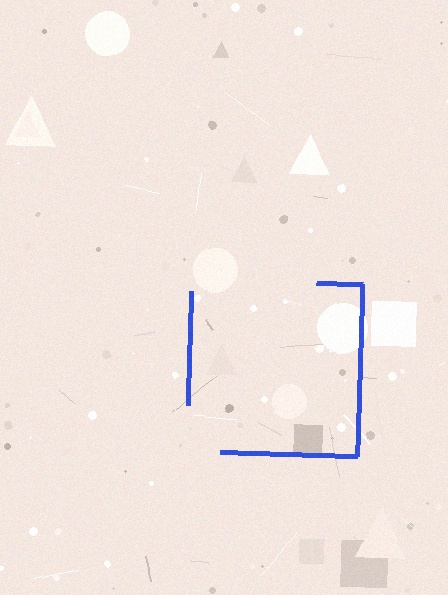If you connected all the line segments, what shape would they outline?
They would outline a square.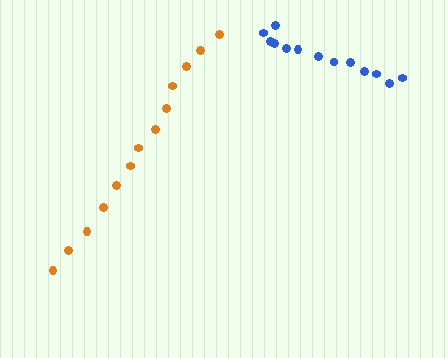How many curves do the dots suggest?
There are 2 distinct paths.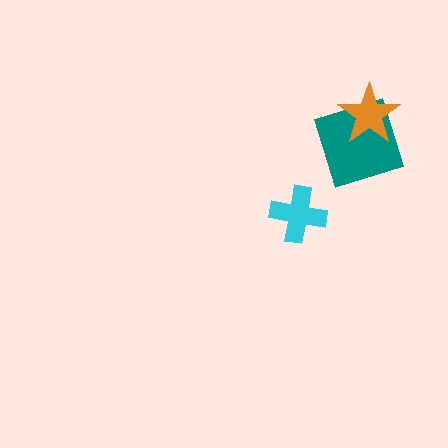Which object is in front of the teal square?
The orange star is in front of the teal square.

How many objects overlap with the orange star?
1 object overlaps with the orange star.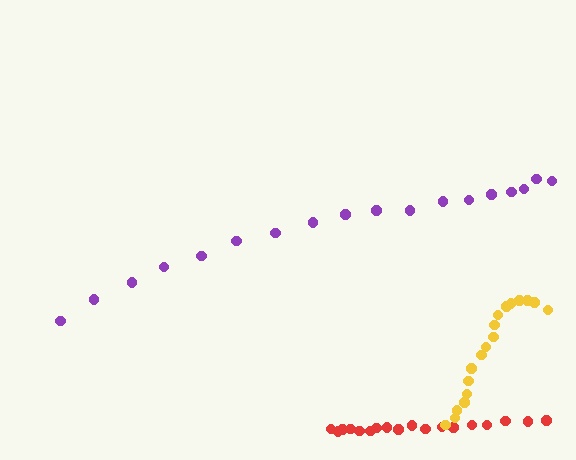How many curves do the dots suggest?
There are 3 distinct paths.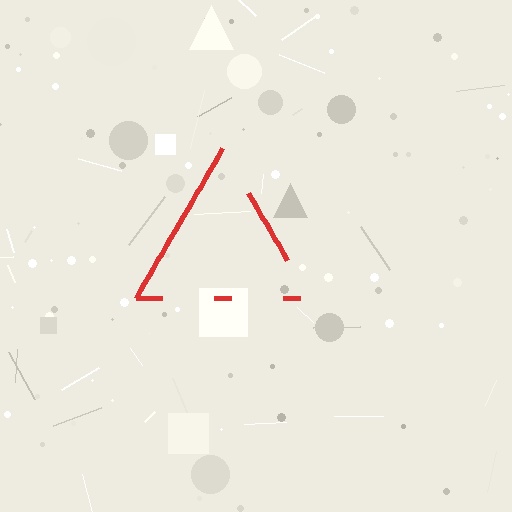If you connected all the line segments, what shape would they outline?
They would outline a triangle.